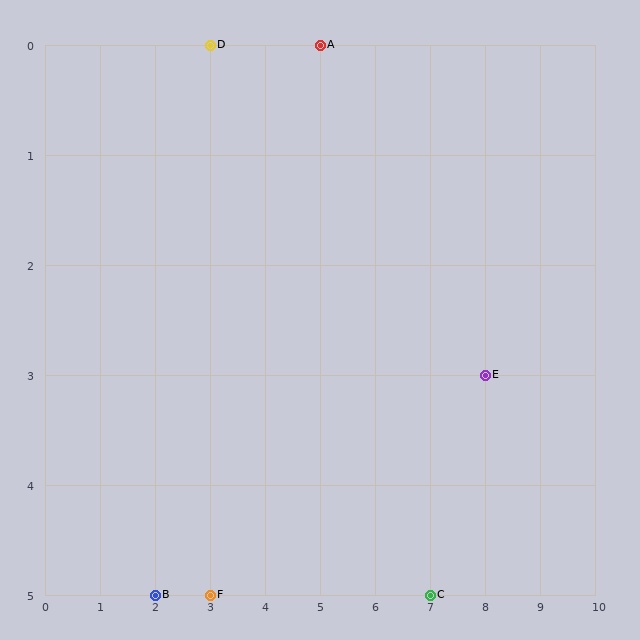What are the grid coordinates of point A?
Point A is at grid coordinates (5, 0).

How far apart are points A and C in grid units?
Points A and C are 2 columns and 5 rows apart (about 5.4 grid units diagonally).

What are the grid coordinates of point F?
Point F is at grid coordinates (3, 5).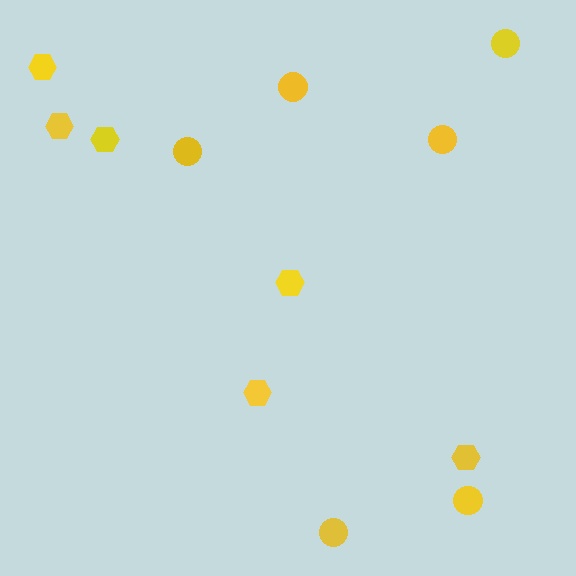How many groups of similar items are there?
There are 2 groups: one group of hexagons (6) and one group of circles (6).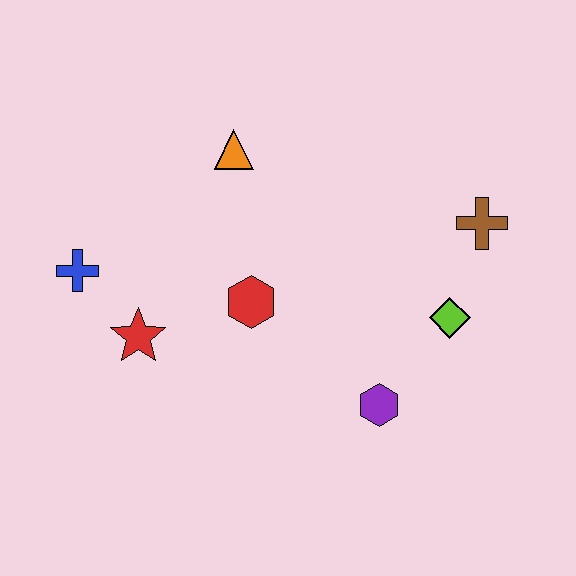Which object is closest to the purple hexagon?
The lime diamond is closest to the purple hexagon.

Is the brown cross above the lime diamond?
Yes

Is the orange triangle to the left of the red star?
No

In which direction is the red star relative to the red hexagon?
The red star is to the left of the red hexagon.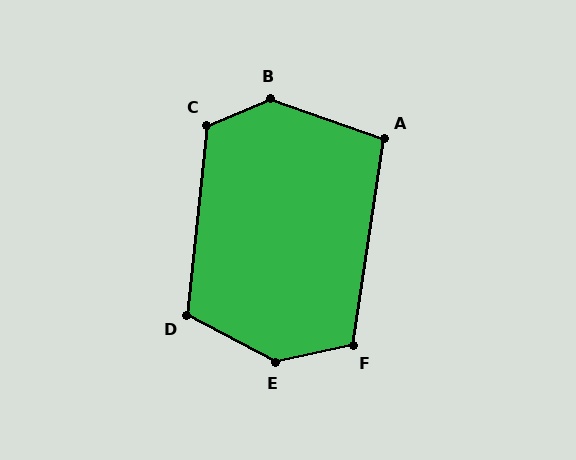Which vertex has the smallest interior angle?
A, at approximately 101 degrees.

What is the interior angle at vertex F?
Approximately 111 degrees (obtuse).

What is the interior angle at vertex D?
Approximately 112 degrees (obtuse).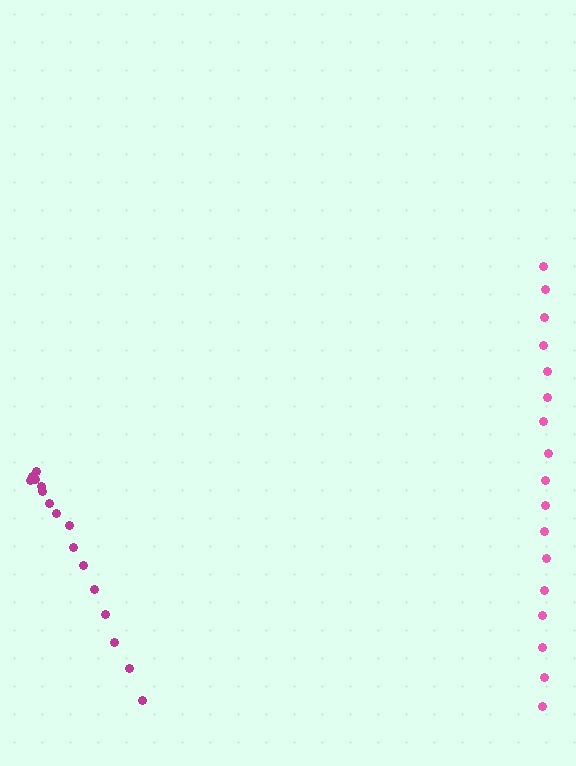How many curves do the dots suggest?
There are 2 distinct paths.